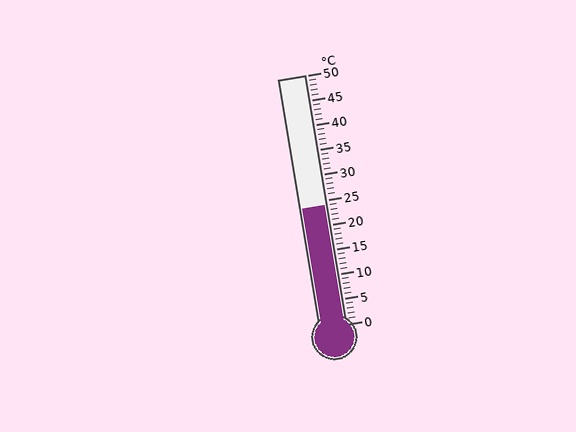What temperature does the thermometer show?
The thermometer shows approximately 24°C.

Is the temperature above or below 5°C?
The temperature is above 5°C.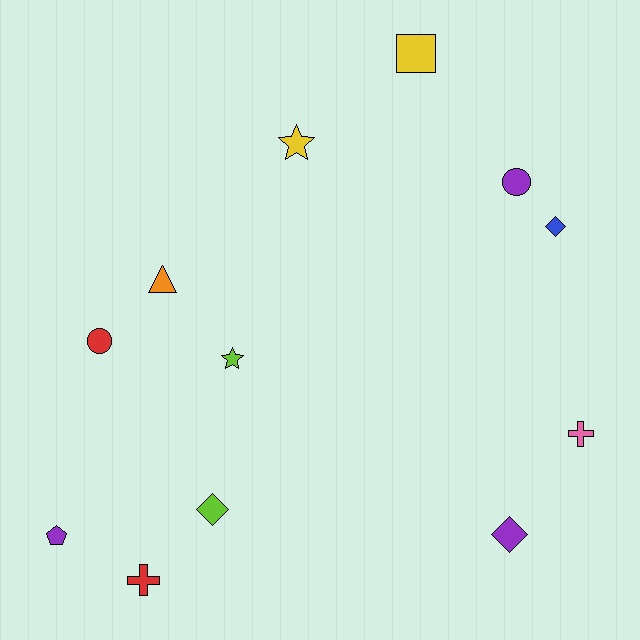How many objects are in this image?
There are 12 objects.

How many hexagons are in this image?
There are no hexagons.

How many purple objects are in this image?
There are 3 purple objects.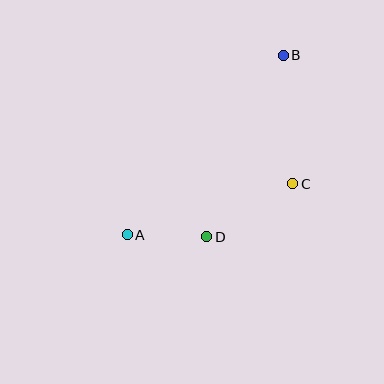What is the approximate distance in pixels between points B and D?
The distance between B and D is approximately 197 pixels.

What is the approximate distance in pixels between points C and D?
The distance between C and D is approximately 101 pixels.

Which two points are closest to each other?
Points A and D are closest to each other.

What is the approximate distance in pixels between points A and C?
The distance between A and C is approximately 173 pixels.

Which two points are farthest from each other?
Points A and B are farthest from each other.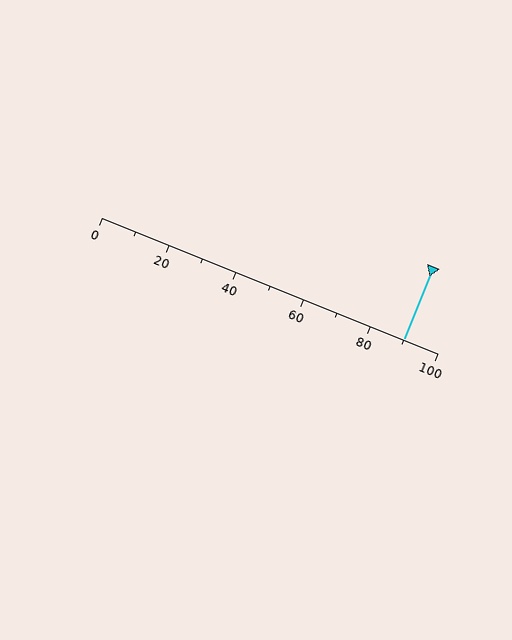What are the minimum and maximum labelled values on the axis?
The axis runs from 0 to 100.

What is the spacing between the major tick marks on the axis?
The major ticks are spaced 20 apart.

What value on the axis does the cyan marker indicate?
The marker indicates approximately 90.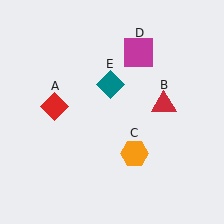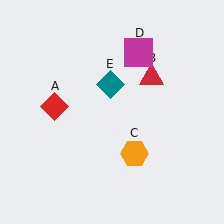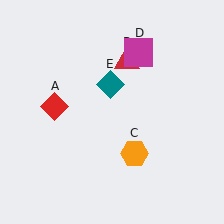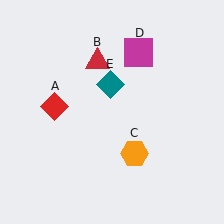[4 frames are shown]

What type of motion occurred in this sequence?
The red triangle (object B) rotated counterclockwise around the center of the scene.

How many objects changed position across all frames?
1 object changed position: red triangle (object B).